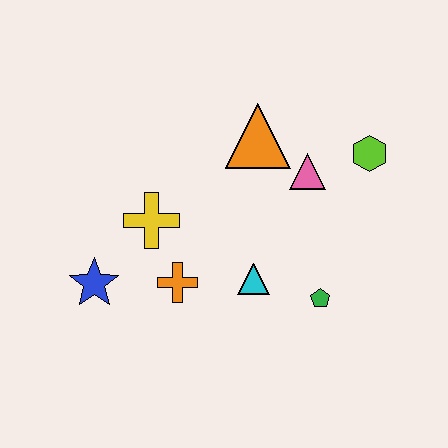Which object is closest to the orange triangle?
The pink triangle is closest to the orange triangle.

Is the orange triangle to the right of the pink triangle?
No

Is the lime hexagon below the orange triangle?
Yes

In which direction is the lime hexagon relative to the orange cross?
The lime hexagon is to the right of the orange cross.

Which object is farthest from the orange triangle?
The blue star is farthest from the orange triangle.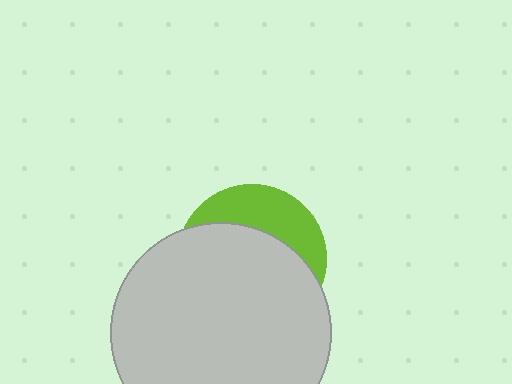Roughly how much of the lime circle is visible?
A small part of it is visible (roughly 32%).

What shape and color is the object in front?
The object in front is a light gray circle.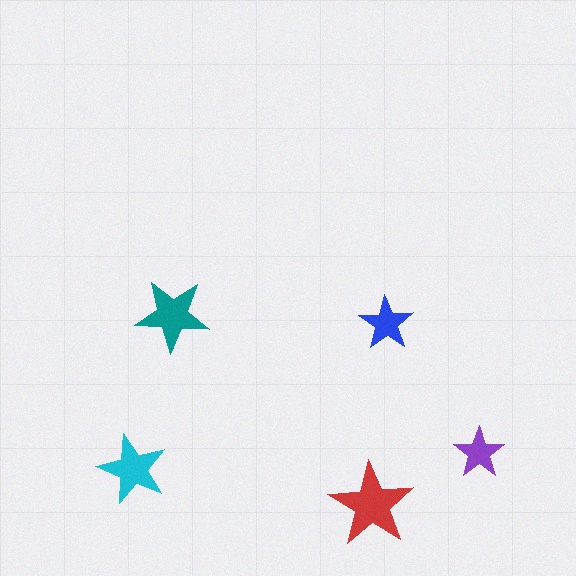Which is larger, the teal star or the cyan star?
The teal one.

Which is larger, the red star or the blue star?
The red one.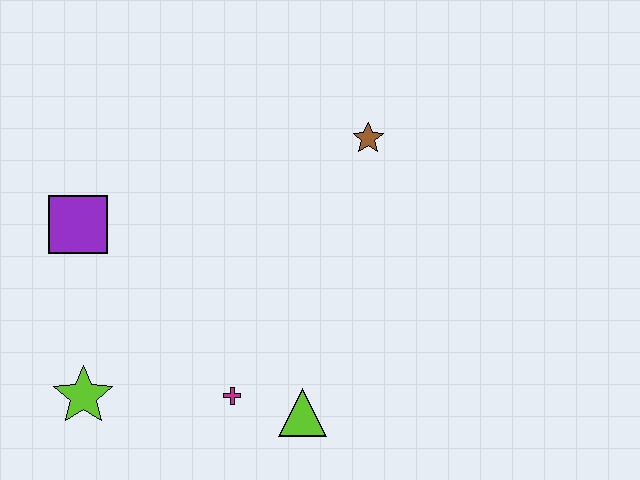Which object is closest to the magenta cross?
The lime triangle is closest to the magenta cross.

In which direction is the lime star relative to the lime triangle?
The lime star is to the left of the lime triangle.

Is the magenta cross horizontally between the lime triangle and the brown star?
No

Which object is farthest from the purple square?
The brown star is farthest from the purple square.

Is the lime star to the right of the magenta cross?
No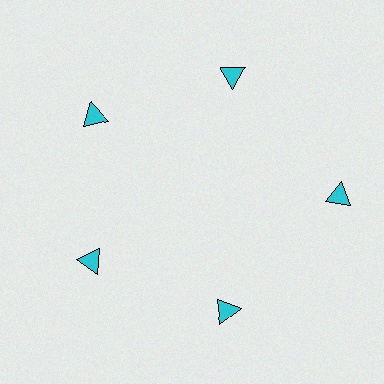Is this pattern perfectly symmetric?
No. The 5 cyan triangles are arranged in a ring, but one element near the 3 o'clock position is pushed outward from the center, breaking the 5-fold rotational symmetry.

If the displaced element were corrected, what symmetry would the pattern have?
It would have 5-fold rotational symmetry — the pattern would map onto itself every 72 degrees.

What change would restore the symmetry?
The symmetry would be restored by moving it inward, back onto the ring so that all 5 triangles sit at equal angles and equal distance from the center.